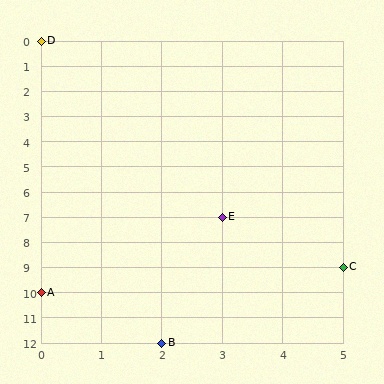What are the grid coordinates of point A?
Point A is at grid coordinates (0, 10).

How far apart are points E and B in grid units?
Points E and B are 1 column and 5 rows apart (about 5.1 grid units diagonally).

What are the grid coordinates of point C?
Point C is at grid coordinates (5, 9).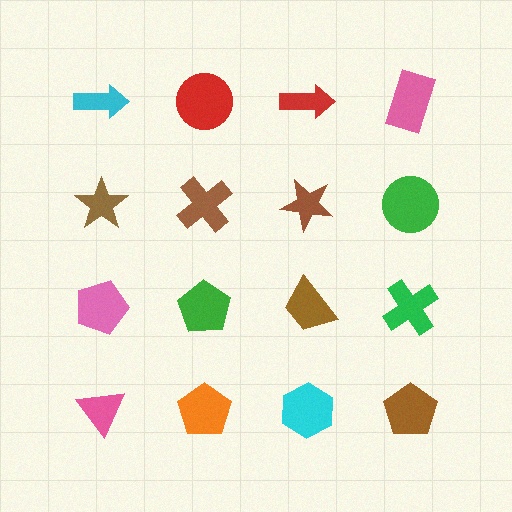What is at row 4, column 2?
An orange pentagon.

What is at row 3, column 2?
A green pentagon.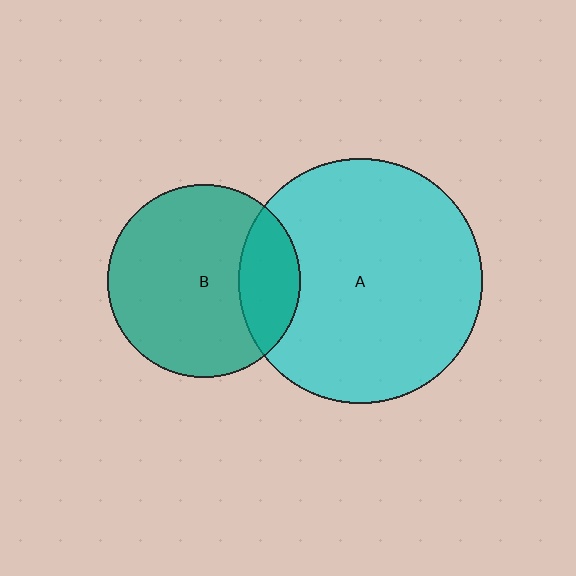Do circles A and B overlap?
Yes.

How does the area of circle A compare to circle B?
Approximately 1.6 times.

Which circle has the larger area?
Circle A (cyan).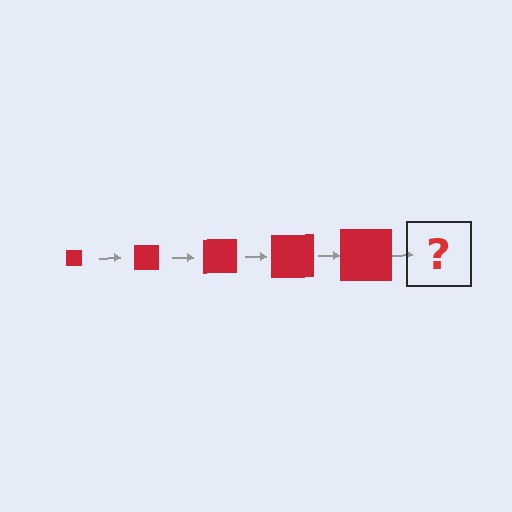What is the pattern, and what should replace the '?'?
The pattern is that the square gets progressively larger each step. The '?' should be a red square, larger than the previous one.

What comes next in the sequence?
The next element should be a red square, larger than the previous one.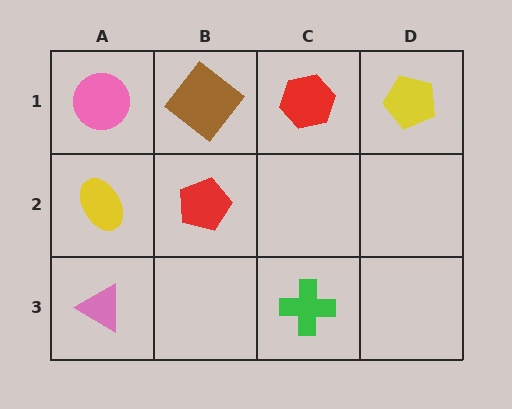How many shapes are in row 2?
2 shapes.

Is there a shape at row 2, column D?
No, that cell is empty.